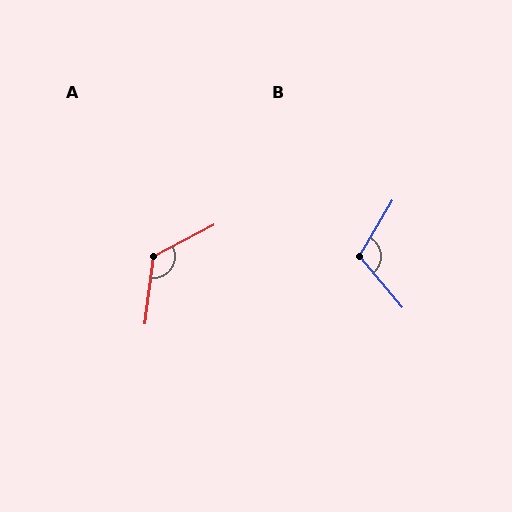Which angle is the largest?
A, at approximately 125 degrees.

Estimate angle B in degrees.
Approximately 110 degrees.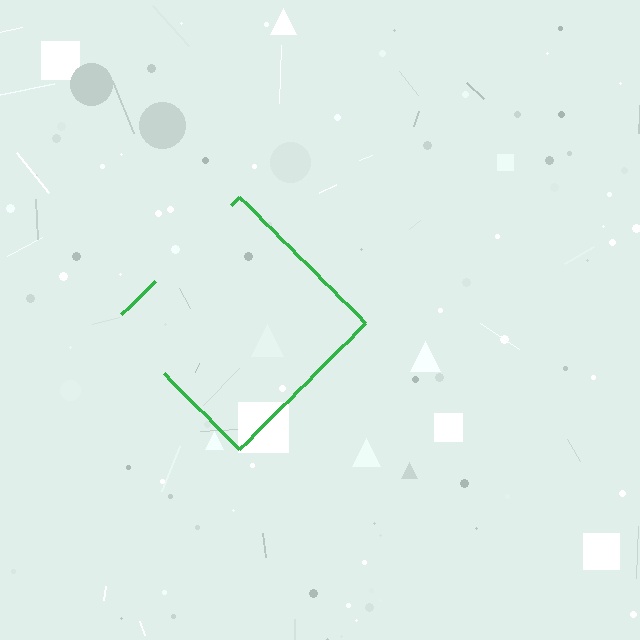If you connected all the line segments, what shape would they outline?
They would outline a diamond.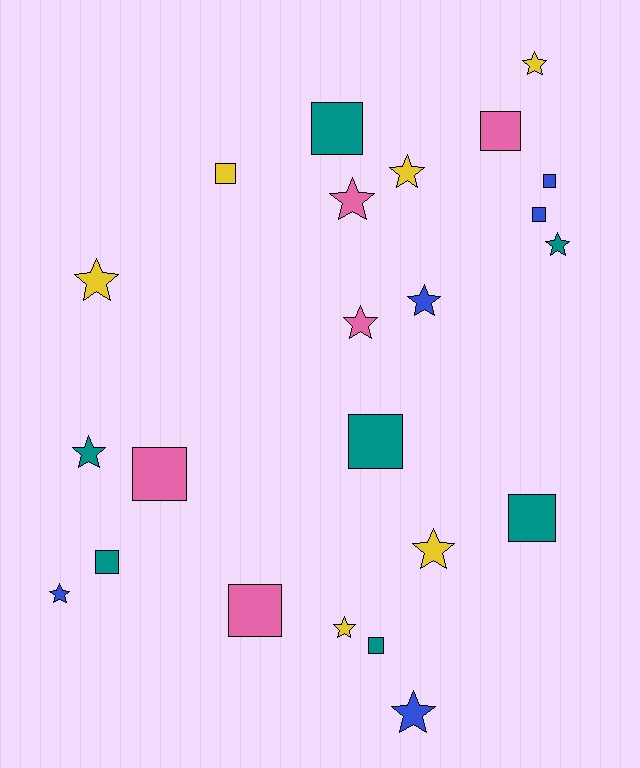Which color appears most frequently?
Teal, with 7 objects.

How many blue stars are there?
There are 3 blue stars.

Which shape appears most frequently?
Star, with 12 objects.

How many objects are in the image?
There are 23 objects.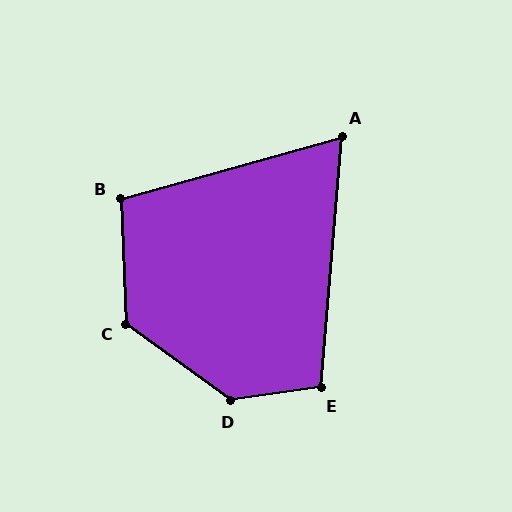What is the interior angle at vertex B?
Approximately 103 degrees (obtuse).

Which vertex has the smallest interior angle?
A, at approximately 70 degrees.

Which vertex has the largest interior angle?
D, at approximately 136 degrees.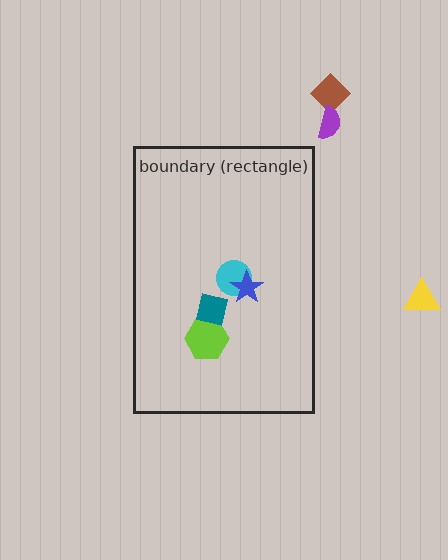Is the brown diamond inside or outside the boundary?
Outside.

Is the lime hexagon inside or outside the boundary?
Inside.